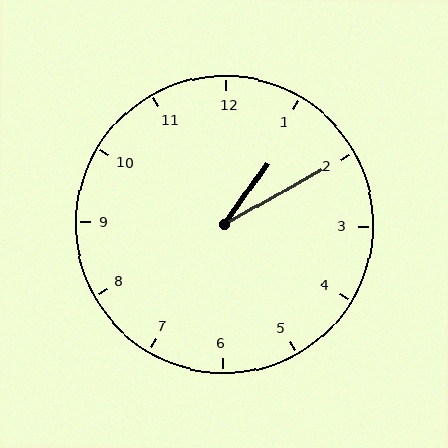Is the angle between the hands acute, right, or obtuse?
It is acute.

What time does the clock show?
1:10.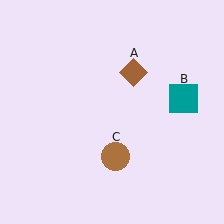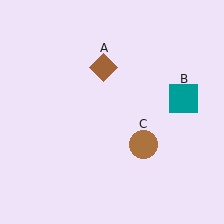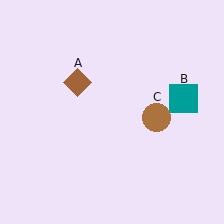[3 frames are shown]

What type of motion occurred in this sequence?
The brown diamond (object A), brown circle (object C) rotated counterclockwise around the center of the scene.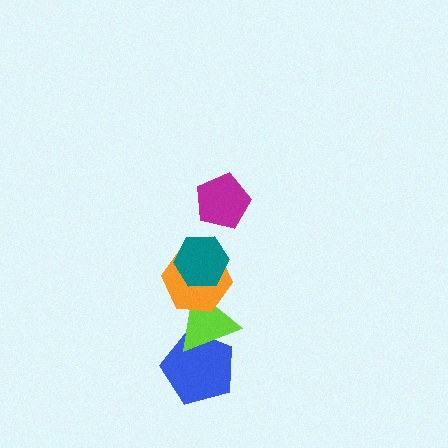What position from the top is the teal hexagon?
The teal hexagon is 2nd from the top.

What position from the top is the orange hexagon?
The orange hexagon is 3rd from the top.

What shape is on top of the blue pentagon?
The lime triangle is on top of the blue pentagon.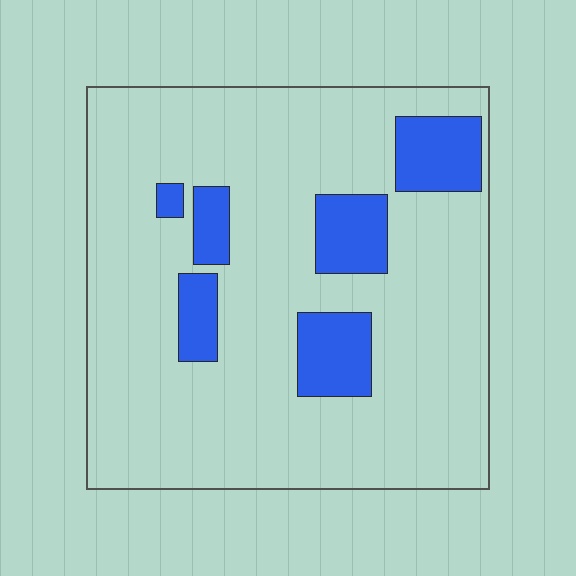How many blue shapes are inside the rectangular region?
6.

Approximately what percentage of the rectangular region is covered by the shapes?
Approximately 15%.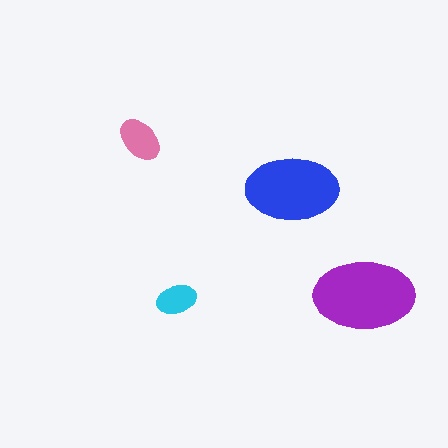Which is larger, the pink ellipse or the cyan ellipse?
The pink one.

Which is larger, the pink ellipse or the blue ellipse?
The blue one.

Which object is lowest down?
The cyan ellipse is bottommost.